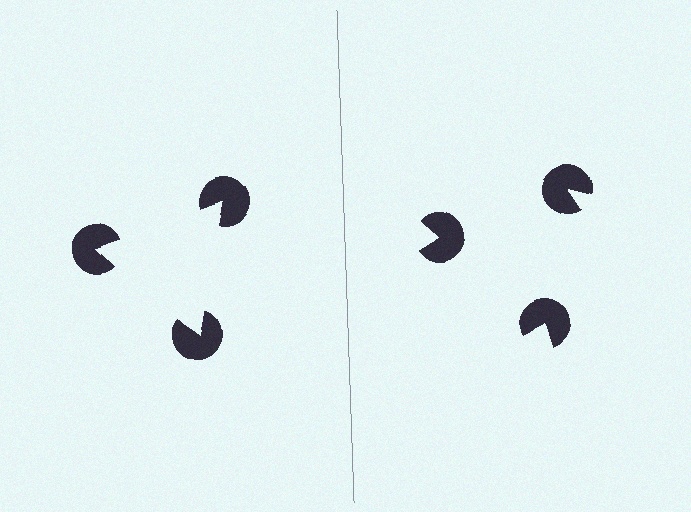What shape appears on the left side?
An illusory triangle.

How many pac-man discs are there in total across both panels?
6 — 3 on each side.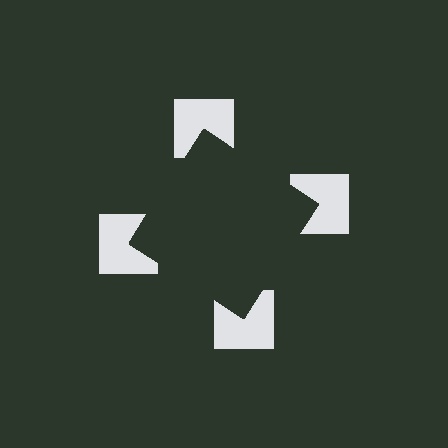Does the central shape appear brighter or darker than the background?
It typically appears slightly darker than the background, even though no actual brightness change is drawn.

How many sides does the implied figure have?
4 sides.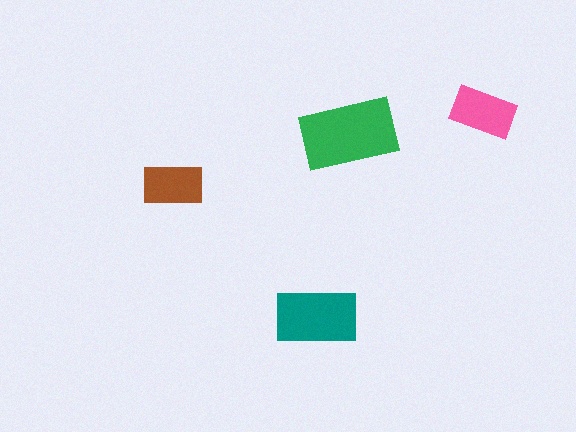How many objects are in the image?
There are 4 objects in the image.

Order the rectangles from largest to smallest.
the green one, the teal one, the pink one, the brown one.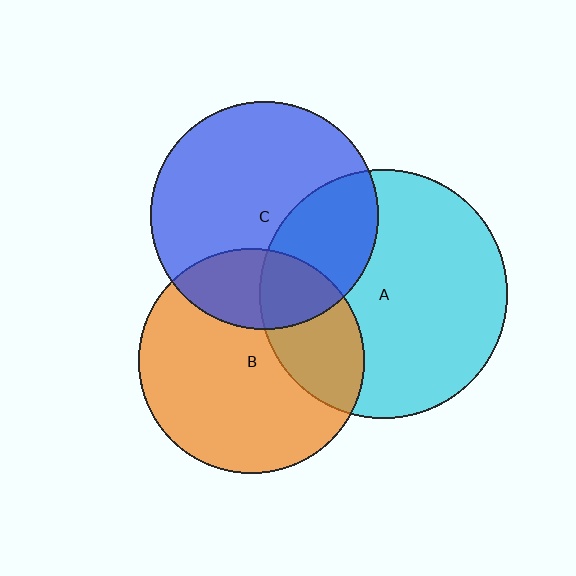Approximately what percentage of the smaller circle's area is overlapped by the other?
Approximately 25%.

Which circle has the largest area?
Circle A (cyan).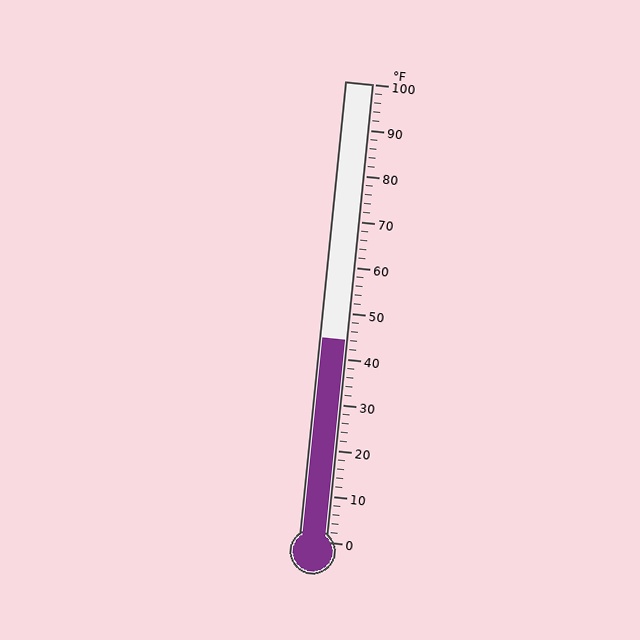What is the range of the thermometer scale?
The thermometer scale ranges from 0°F to 100°F.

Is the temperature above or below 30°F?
The temperature is above 30°F.